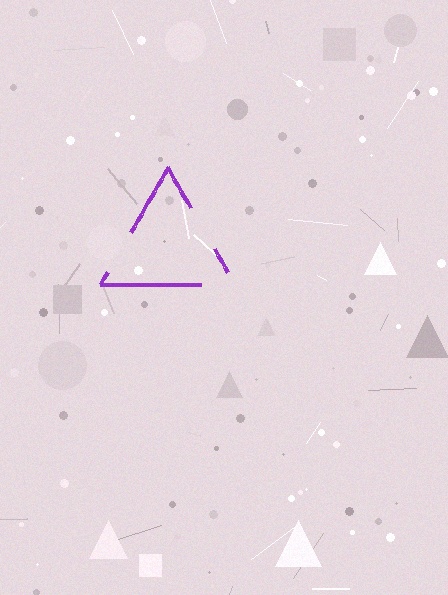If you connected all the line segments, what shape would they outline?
They would outline a triangle.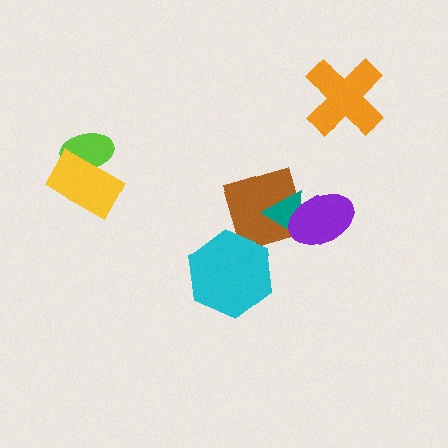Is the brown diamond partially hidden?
Yes, it is partially covered by another shape.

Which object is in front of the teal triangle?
The purple ellipse is in front of the teal triangle.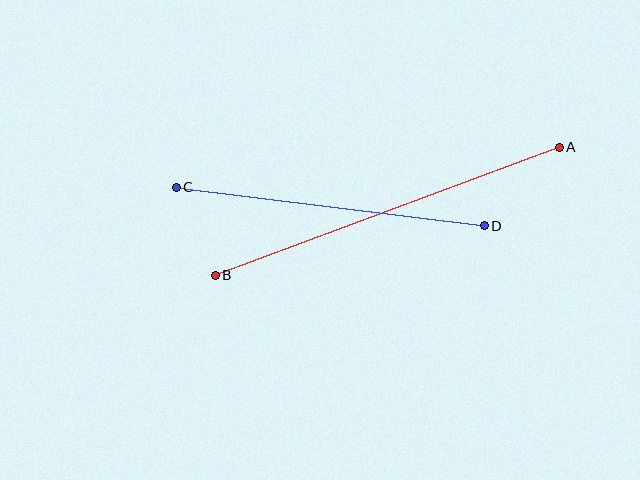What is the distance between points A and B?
The distance is approximately 367 pixels.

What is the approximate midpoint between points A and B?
The midpoint is at approximately (387, 211) pixels.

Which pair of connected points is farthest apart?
Points A and B are farthest apart.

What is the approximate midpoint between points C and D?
The midpoint is at approximately (330, 207) pixels.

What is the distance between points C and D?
The distance is approximately 310 pixels.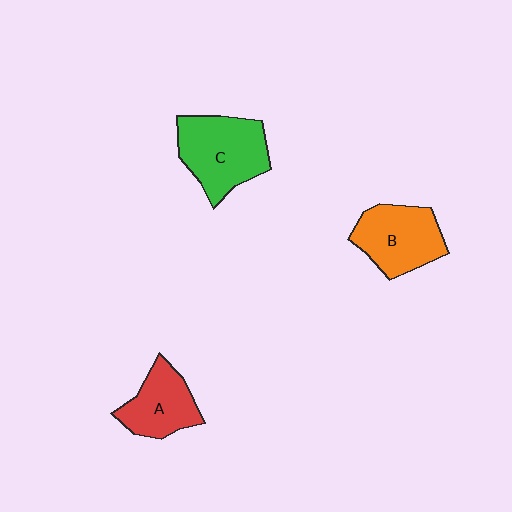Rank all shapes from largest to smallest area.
From largest to smallest: C (green), B (orange), A (red).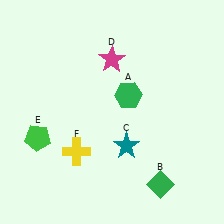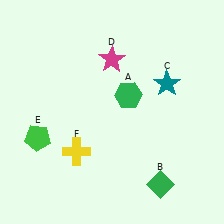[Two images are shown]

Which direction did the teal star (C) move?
The teal star (C) moved up.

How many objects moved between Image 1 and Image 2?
1 object moved between the two images.